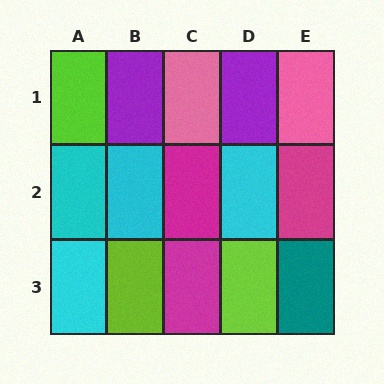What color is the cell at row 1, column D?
Purple.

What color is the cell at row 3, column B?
Lime.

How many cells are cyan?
4 cells are cyan.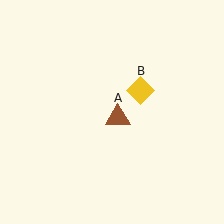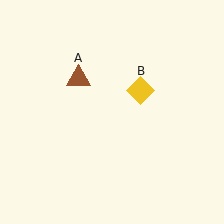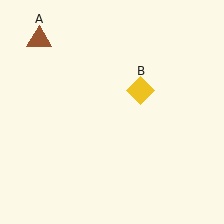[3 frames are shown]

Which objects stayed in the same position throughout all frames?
Yellow diamond (object B) remained stationary.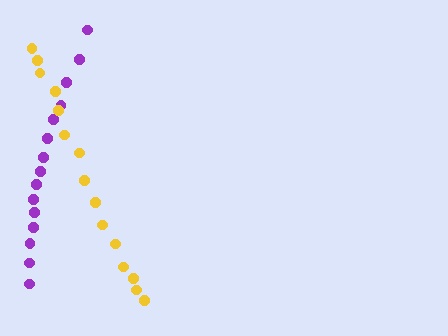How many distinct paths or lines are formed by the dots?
There are 2 distinct paths.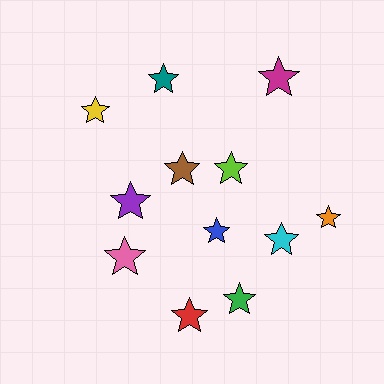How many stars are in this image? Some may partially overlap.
There are 12 stars.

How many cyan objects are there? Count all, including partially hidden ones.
There is 1 cyan object.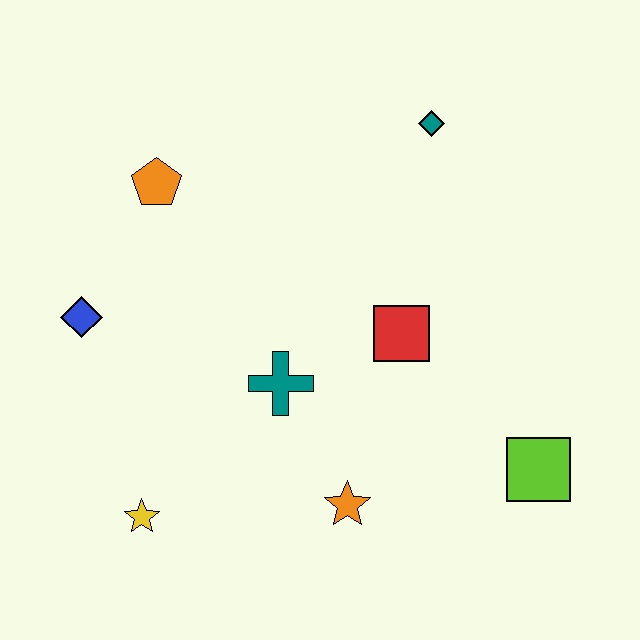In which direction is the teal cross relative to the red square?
The teal cross is to the left of the red square.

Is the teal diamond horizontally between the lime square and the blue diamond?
Yes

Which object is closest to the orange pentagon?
The blue diamond is closest to the orange pentagon.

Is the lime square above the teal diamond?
No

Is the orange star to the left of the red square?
Yes